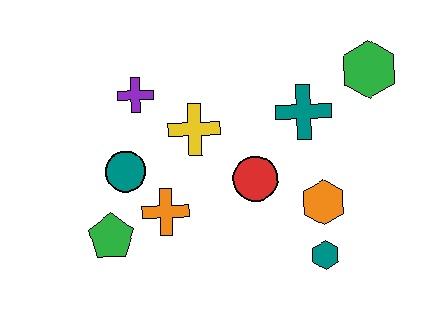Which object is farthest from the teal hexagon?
The purple cross is farthest from the teal hexagon.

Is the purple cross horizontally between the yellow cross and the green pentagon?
Yes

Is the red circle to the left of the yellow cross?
No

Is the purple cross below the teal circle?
No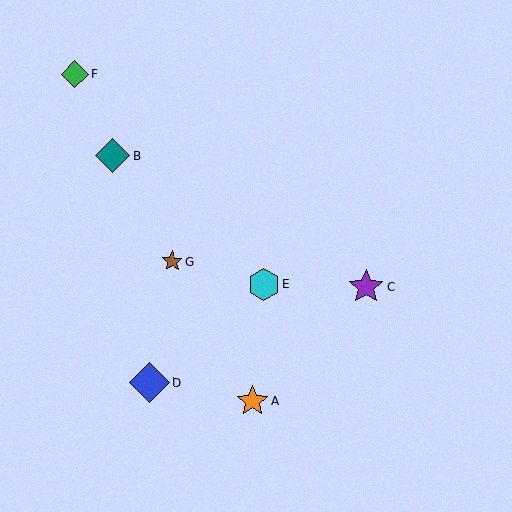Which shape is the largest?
The blue diamond (labeled D) is the largest.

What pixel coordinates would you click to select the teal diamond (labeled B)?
Click at (112, 156) to select the teal diamond B.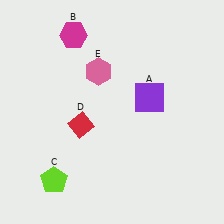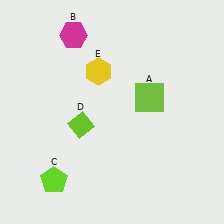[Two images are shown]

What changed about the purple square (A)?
In Image 1, A is purple. In Image 2, it changed to lime.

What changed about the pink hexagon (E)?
In Image 1, E is pink. In Image 2, it changed to yellow.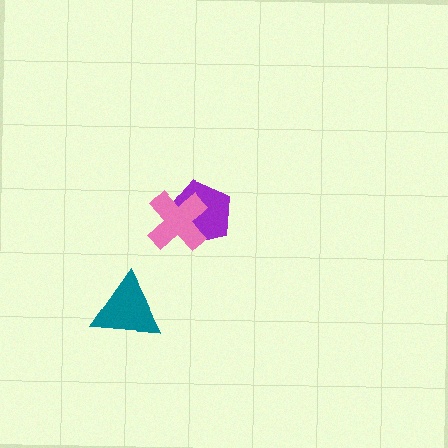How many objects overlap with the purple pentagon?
1 object overlaps with the purple pentagon.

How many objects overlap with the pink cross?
1 object overlaps with the pink cross.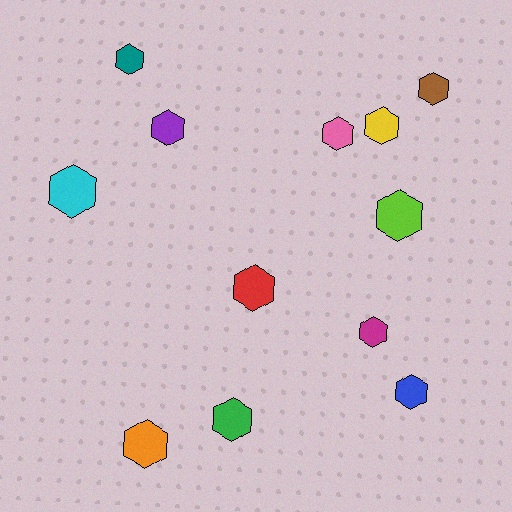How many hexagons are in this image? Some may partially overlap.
There are 12 hexagons.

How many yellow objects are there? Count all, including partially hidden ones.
There is 1 yellow object.